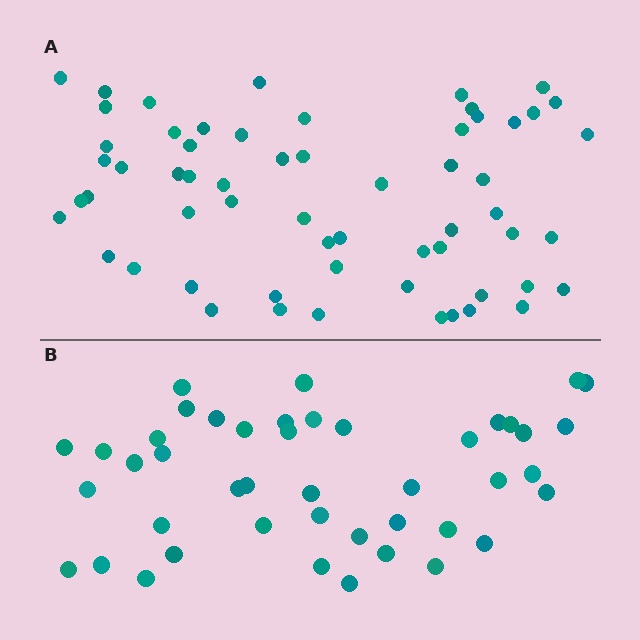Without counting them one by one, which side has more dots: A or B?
Region A (the top region) has more dots.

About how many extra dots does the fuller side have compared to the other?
Region A has approximately 15 more dots than region B.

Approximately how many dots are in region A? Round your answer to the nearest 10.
About 60 dots.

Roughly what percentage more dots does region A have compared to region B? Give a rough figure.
About 35% more.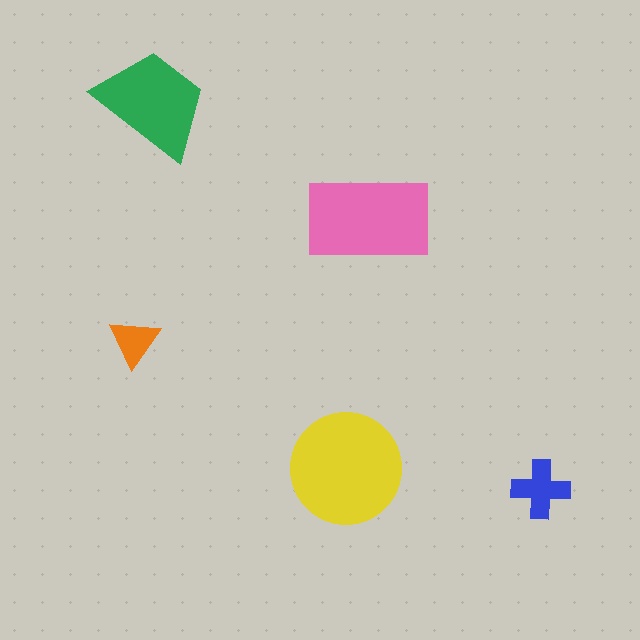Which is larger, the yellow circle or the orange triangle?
The yellow circle.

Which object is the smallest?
The orange triangle.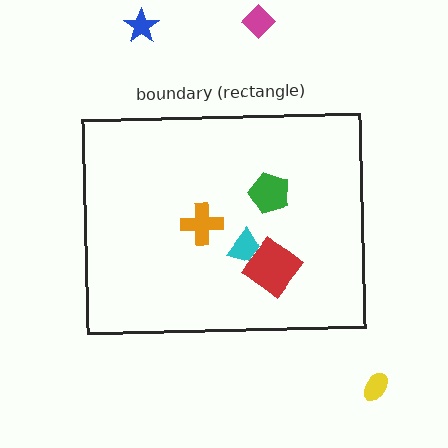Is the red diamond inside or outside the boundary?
Inside.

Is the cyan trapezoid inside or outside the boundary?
Inside.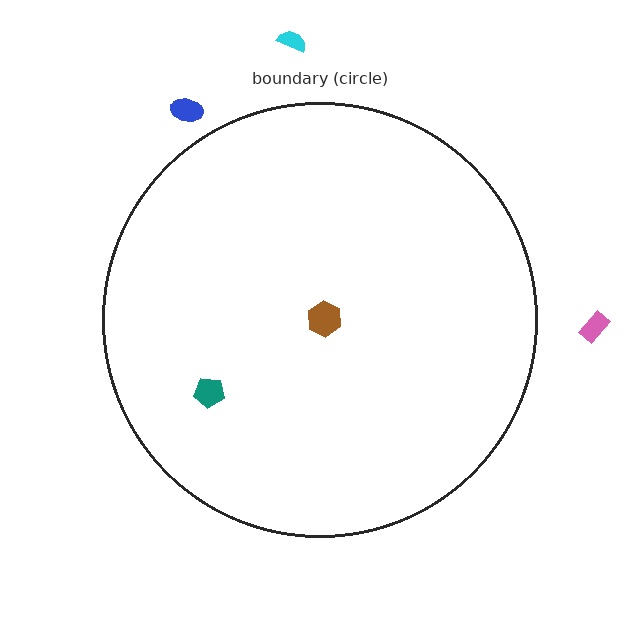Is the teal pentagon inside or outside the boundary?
Inside.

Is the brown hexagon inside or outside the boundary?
Inside.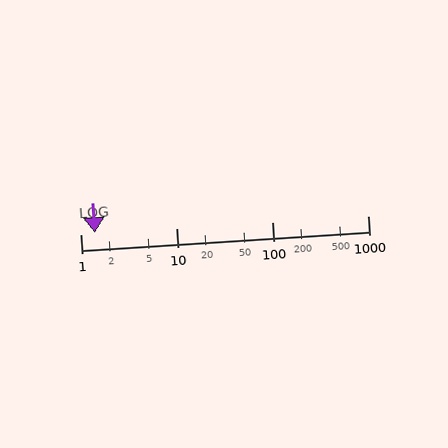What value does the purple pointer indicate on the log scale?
The pointer indicates approximately 1.4.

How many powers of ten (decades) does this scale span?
The scale spans 3 decades, from 1 to 1000.